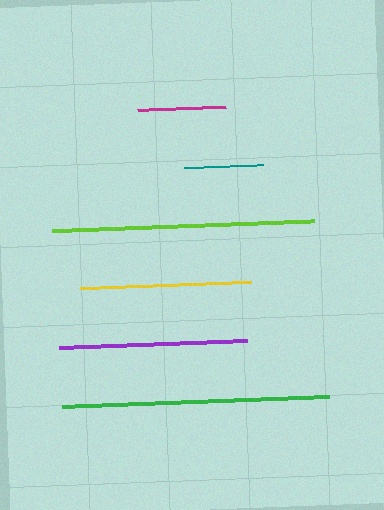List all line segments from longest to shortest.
From longest to shortest: green, lime, purple, yellow, magenta, teal.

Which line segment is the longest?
The green line is the longest at approximately 268 pixels.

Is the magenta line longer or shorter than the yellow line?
The yellow line is longer than the magenta line.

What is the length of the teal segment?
The teal segment is approximately 79 pixels long.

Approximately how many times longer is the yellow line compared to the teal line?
The yellow line is approximately 2.2 times the length of the teal line.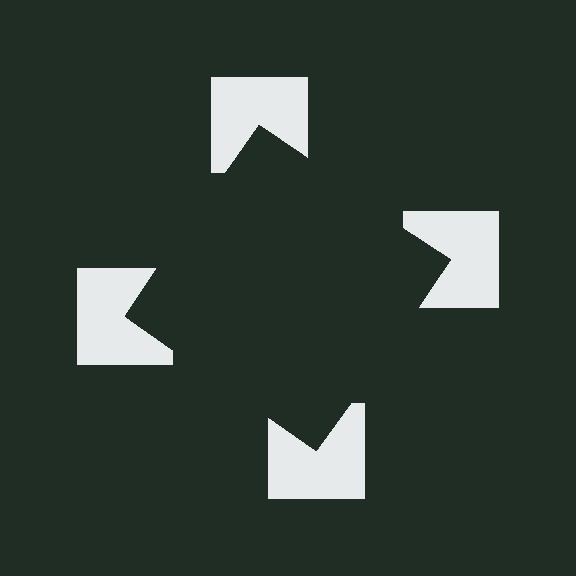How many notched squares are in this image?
There are 4 — one at each vertex of the illusory square.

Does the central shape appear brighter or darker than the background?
It typically appears slightly darker than the background, even though no actual brightness change is drawn.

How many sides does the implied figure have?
4 sides.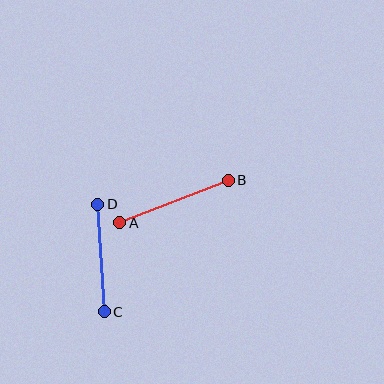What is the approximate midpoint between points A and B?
The midpoint is at approximately (174, 201) pixels.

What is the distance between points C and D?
The distance is approximately 107 pixels.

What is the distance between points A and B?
The distance is approximately 116 pixels.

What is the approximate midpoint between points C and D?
The midpoint is at approximately (101, 258) pixels.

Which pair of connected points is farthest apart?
Points A and B are farthest apart.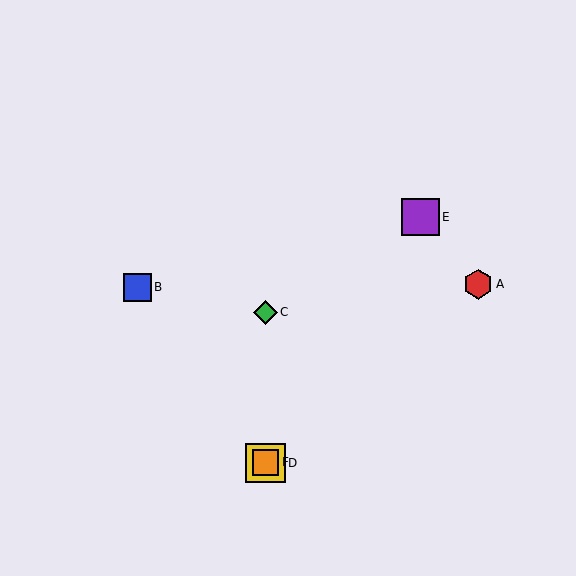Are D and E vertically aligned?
No, D is at x≈265 and E is at x≈420.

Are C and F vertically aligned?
Yes, both are at x≈265.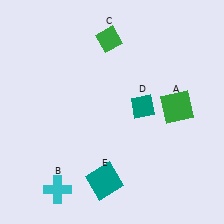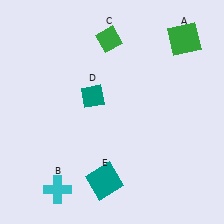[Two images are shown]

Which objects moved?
The objects that moved are: the green square (A), the teal diamond (D).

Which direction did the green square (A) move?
The green square (A) moved up.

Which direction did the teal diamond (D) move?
The teal diamond (D) moved left.